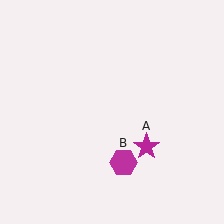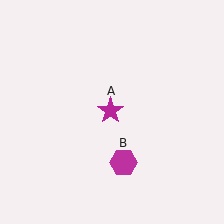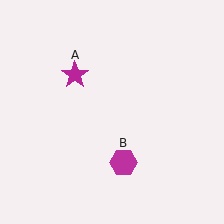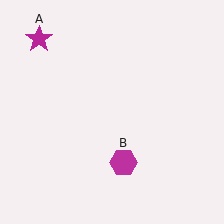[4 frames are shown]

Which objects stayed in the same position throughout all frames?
Magenta hexagon (object B) remained stationary.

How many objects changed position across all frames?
1 object changed position: magenta star (object A).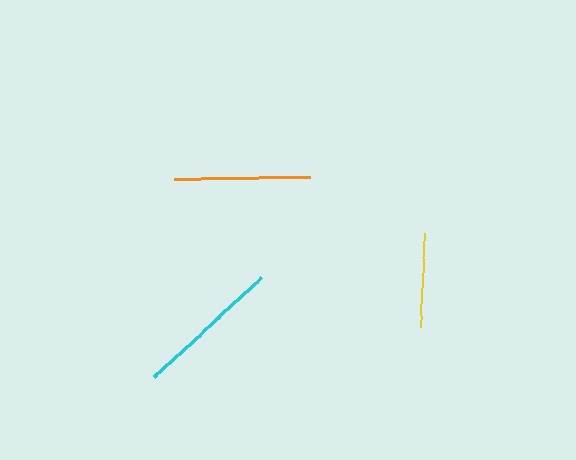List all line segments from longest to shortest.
From longest to shortest: cyan, orange, yellow.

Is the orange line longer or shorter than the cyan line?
The cyan line is longer than the orange line.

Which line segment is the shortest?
The yellow line is the shortest at approximately 95 pixels.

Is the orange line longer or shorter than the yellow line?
The orange line is longer than the yellow line.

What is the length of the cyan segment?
The cyan segment is approximately 146 pixels long.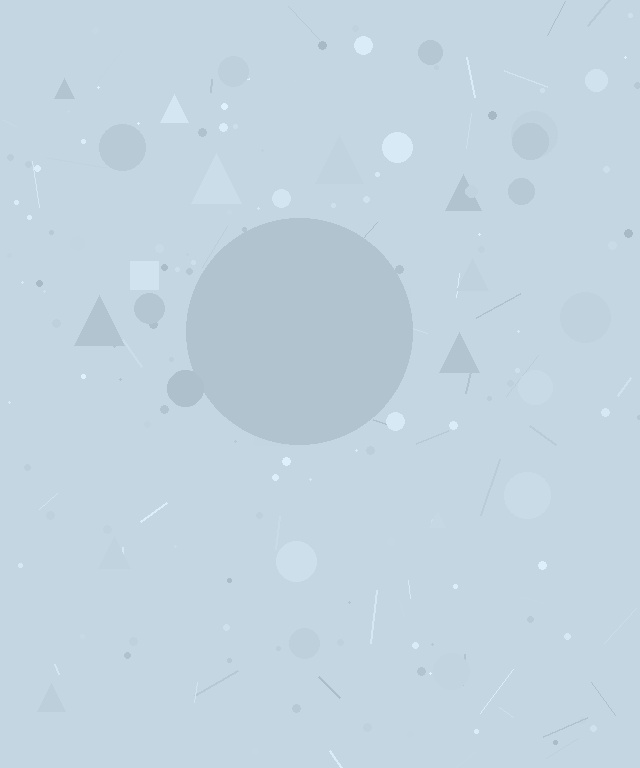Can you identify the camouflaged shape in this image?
The camouflaged shape is a circle.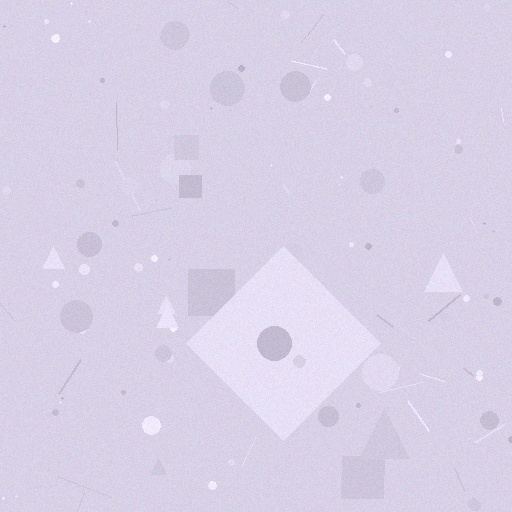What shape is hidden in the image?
A diamond is hidden in the image.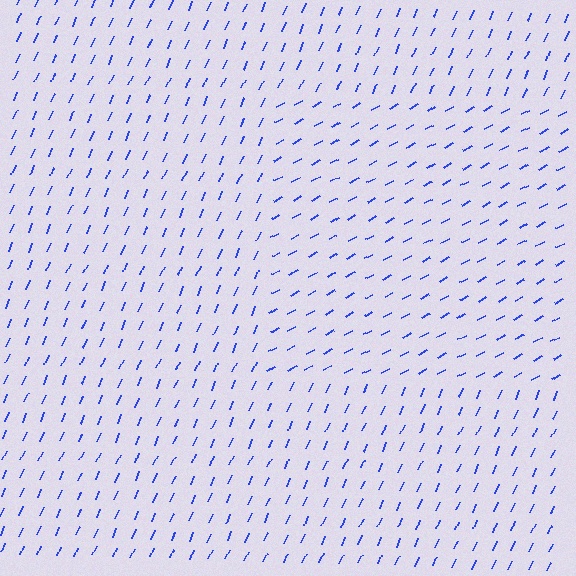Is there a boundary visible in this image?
Yes, there is a texture boundary formed by a change in line orientation.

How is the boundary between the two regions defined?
The boundary is defined purely by a change in line orientation (approximately 37 degrees difference). All lines are the same color and thickness.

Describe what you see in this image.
The image is filled with small blue line segments. A rectangle region in the image has lines oriented differently from the surrounding lines, creating a visible texture boundary.